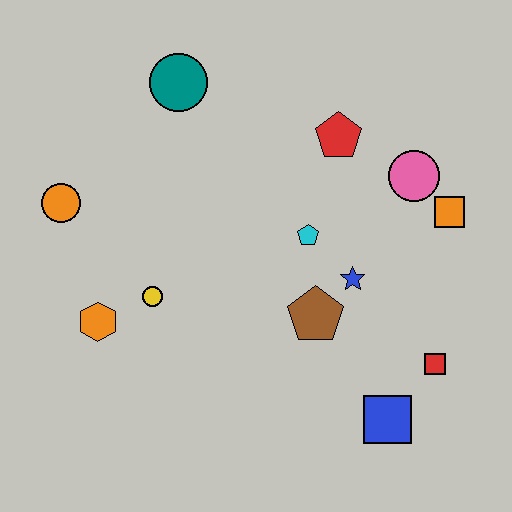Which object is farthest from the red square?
The orange circle is farthest from the red square.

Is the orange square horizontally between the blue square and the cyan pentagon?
No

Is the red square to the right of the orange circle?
Yes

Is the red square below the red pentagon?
Yes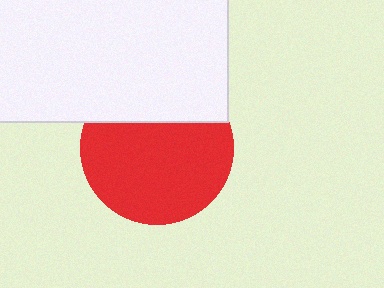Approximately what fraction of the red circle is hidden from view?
Roughly 30% of the red circle is hidden behind the white rectangle.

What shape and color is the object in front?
The object in front is a white rectangle.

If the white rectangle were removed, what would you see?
You would see the complete red circle.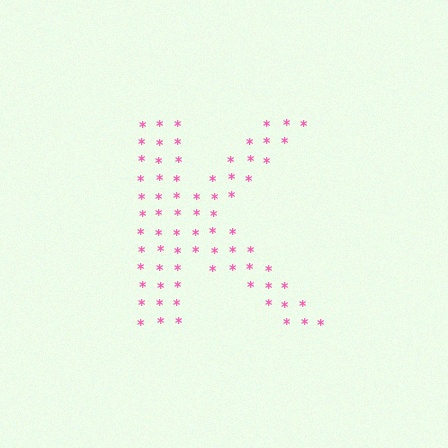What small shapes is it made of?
It is made of small asterisks.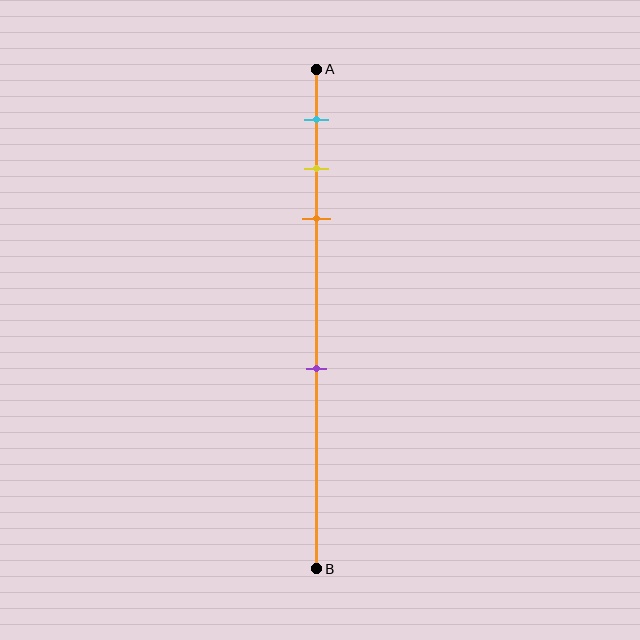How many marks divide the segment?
There are 4 marks dividing the segment.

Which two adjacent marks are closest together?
The yellow and orange marks are the closest adjacent pair.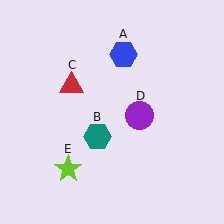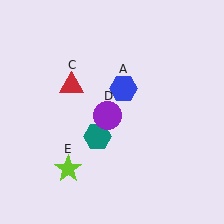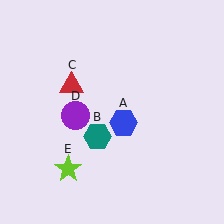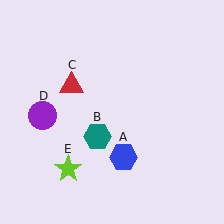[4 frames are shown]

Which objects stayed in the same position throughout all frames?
Teal hexagon (object B) and red triangle (object C) and lime star (object E) remained stationary.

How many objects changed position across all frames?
2 objects changed position: blue hexagon (object A), purple circle (object D).